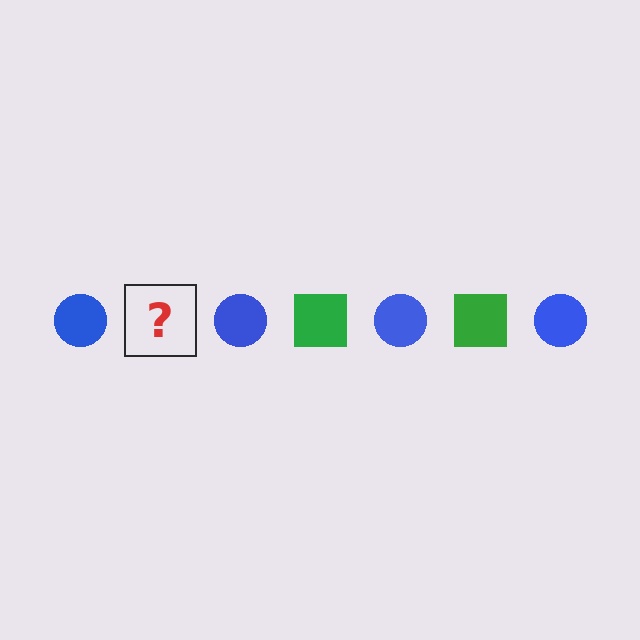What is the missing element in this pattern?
The missing element is a green square.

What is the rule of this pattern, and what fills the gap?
The rule is that the pattern alternates between blue circle and green square. The gap should be filled with a green square.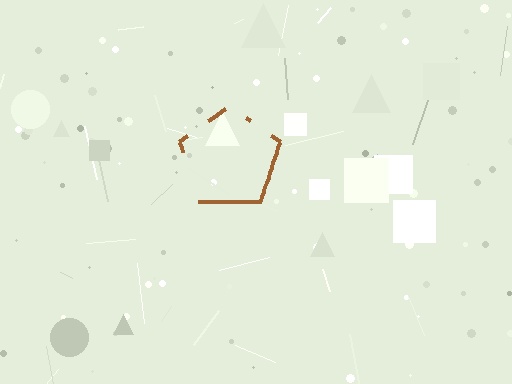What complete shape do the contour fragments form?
The contour fragments form a pentagon.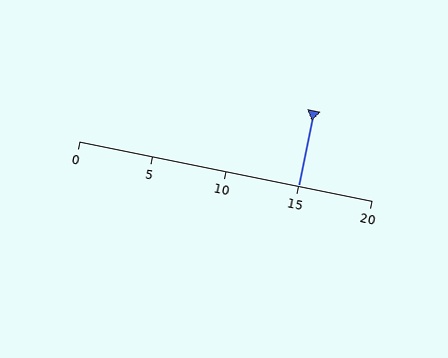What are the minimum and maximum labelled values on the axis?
The axis runs from 0 to 20.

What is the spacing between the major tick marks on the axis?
The major ticks are spaced 5 apart.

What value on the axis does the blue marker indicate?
The marker indicates approximately 15.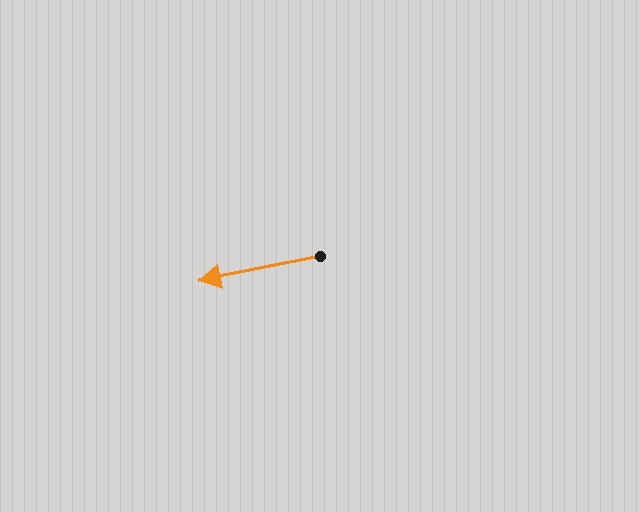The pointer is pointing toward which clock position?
Roughly 9 o'clock.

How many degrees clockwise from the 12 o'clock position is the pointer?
Approximately 258 degrees.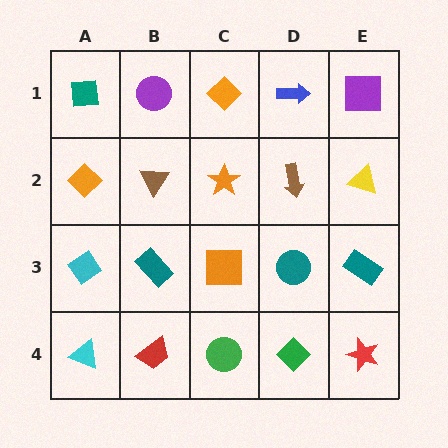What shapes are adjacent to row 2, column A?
A teal square (row 1, column A), a cyan diamond (row 3, column A), a brown triangle (row 2, column B).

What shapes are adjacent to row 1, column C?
An orange star (row 2, column C), a purple circle (row 1, column B), a blue arrow (row 1, column D).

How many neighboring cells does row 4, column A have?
2.